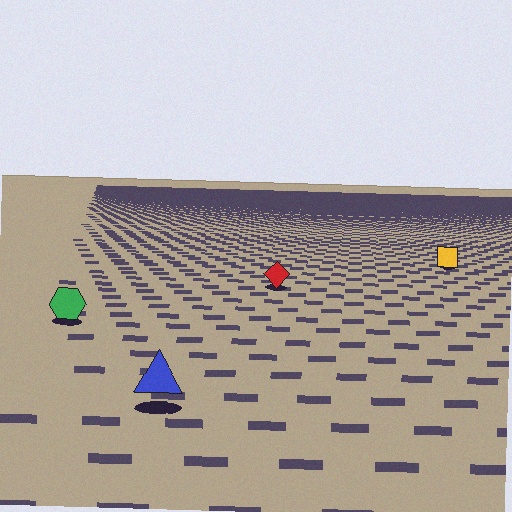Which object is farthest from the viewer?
The yellow square is farthest from the viewer. It appears smaller and the ground texture around it is denser.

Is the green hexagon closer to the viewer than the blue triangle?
No. The blue triangle is closer — you can tell from the texture gradient: the ground texture is coarser near it.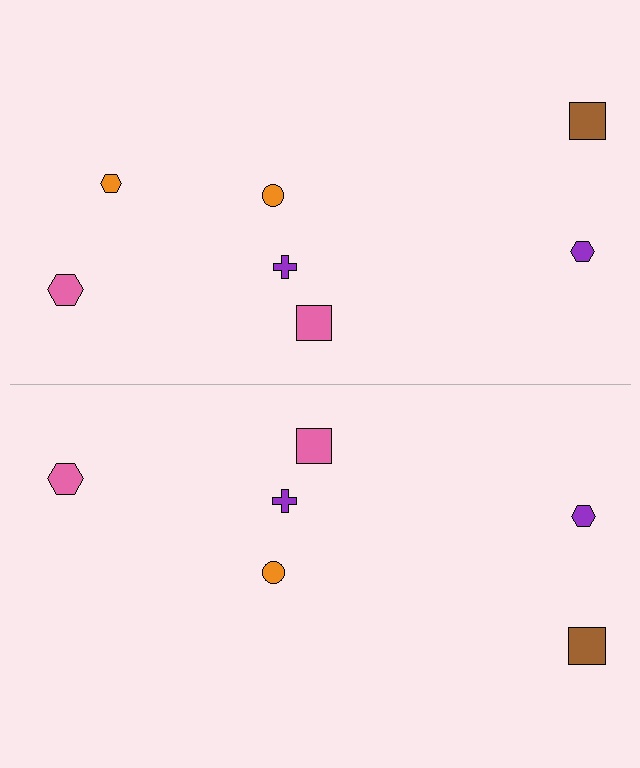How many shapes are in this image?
There are 13 shapes in this image.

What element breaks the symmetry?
A orange hexagon is missing from the bottom side.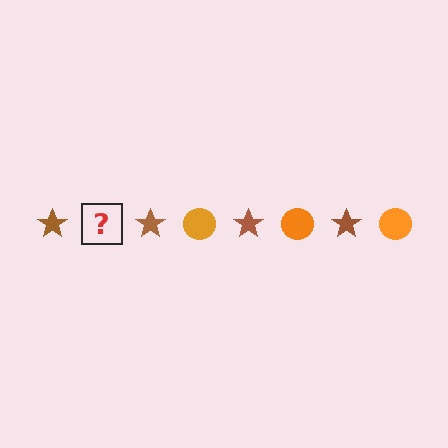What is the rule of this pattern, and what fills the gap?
The rule is that the pattern alternates between brown star and orange circle. The gap should be filled with an orange circle.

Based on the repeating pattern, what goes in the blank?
The blank should be an orange circle.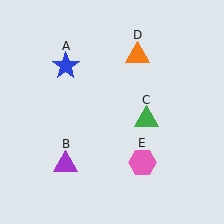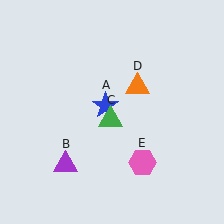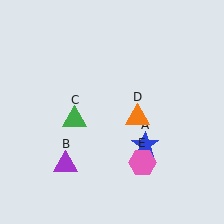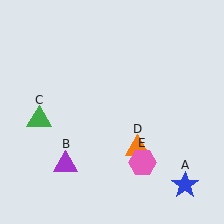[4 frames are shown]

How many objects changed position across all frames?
3 objects changed position: blue star (object A), green triangle (object C), orange triangle (object D).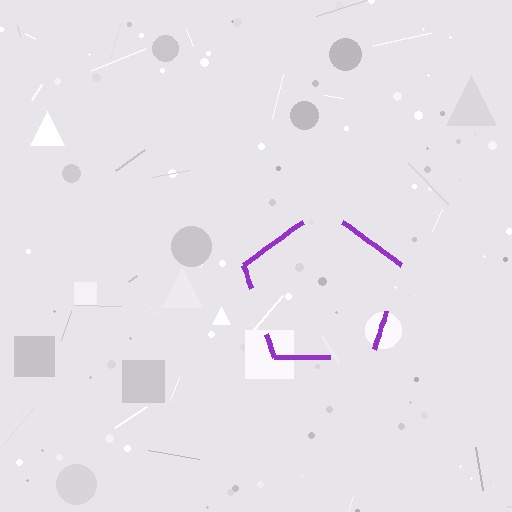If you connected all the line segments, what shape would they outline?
They would outline a pentagon.